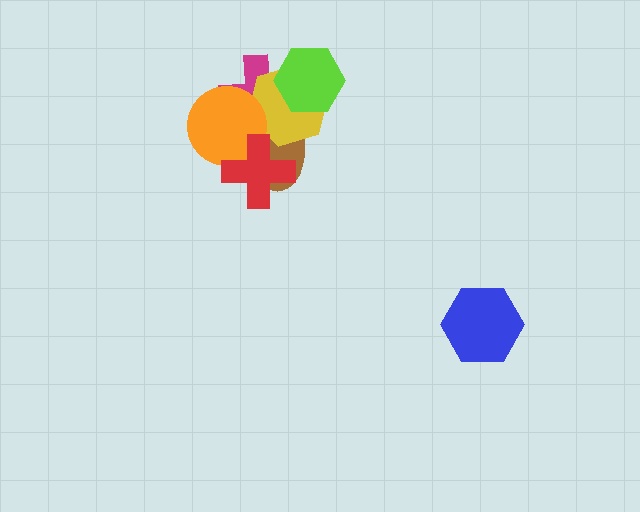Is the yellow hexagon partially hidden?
Yes, it is partially covered by another shape.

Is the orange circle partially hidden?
Yes, it is partially covered by another shape.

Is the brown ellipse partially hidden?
Yes, it is partially covered by another shape.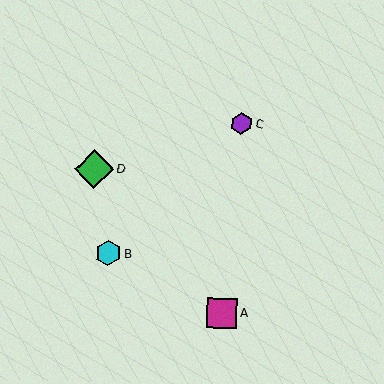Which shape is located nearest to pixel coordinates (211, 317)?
The magenta square (labeled A) at (222, 313) is nearest to that location.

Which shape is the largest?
The green diamond (labeled D) is the largest.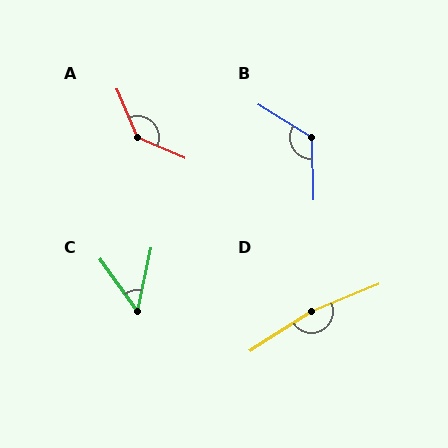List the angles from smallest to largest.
C (47°), B (123°), A (136°), D (170°).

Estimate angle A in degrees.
Approximately 136 degrees.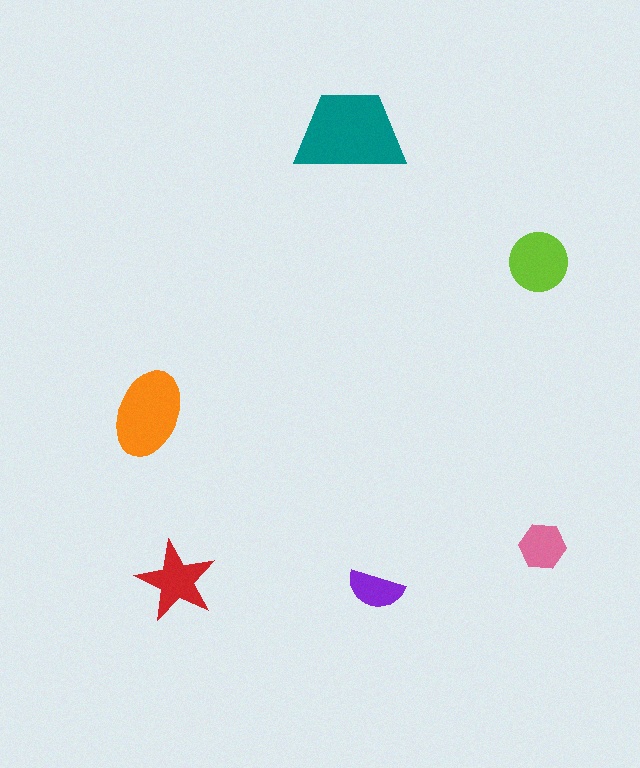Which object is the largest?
The teal trapezoid.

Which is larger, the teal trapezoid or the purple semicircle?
The teal trapezoid.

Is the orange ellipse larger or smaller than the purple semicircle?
Larger.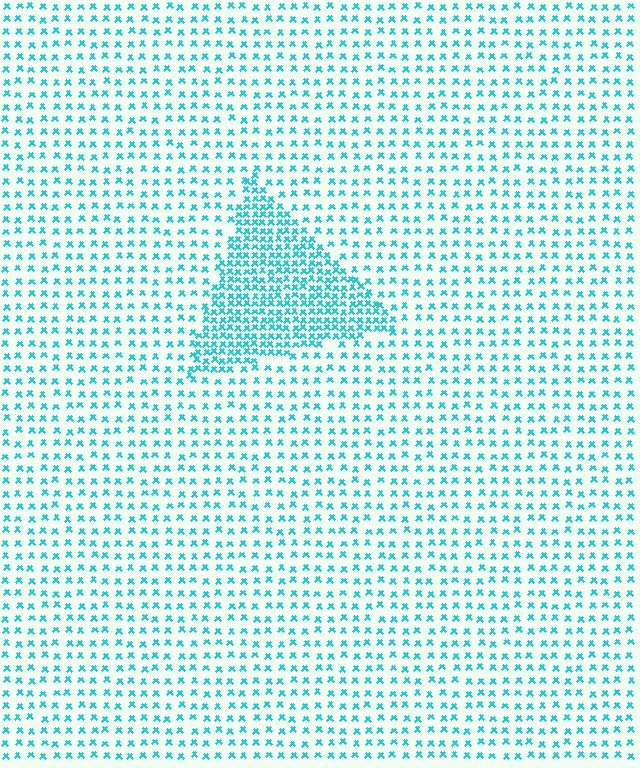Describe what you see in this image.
The image contains small cyan elements arranged at two different densities. A triangle-shaped region is visible where the elements are more densely packed than the surrounding area.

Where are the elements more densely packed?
The elements are more densely packed inside the triangle boundary.